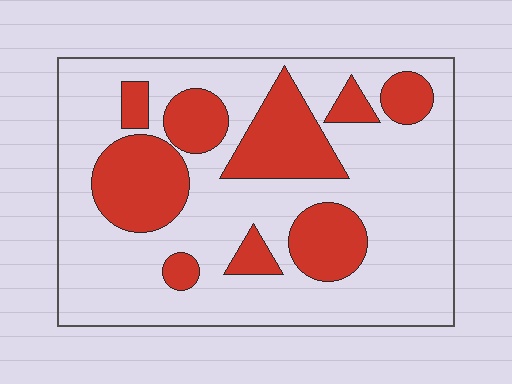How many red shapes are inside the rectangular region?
9.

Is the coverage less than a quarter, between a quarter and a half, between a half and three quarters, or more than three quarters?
Between a quarter and a half.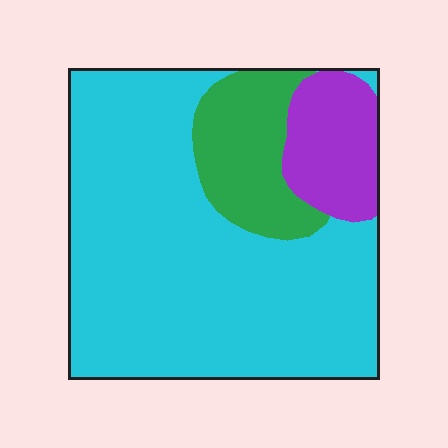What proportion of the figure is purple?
Purple covers 13% of the figure.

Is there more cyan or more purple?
Cyan.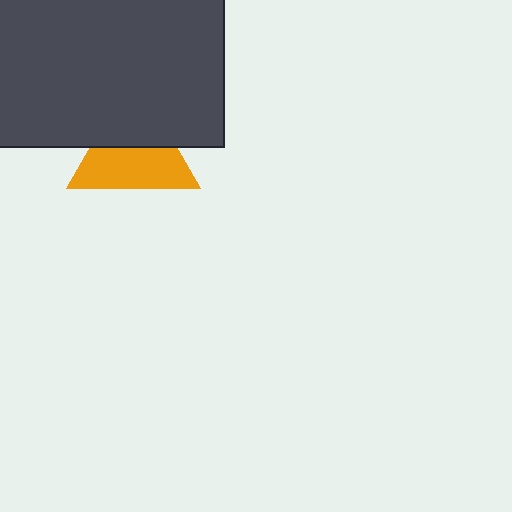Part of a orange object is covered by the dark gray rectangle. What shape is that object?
It is a triangle.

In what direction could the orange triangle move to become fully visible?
The orange triangle could move down. That would shift it out from behind the dark gray rectangle entirely.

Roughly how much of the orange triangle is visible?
About half of it is visible (roughly 59%).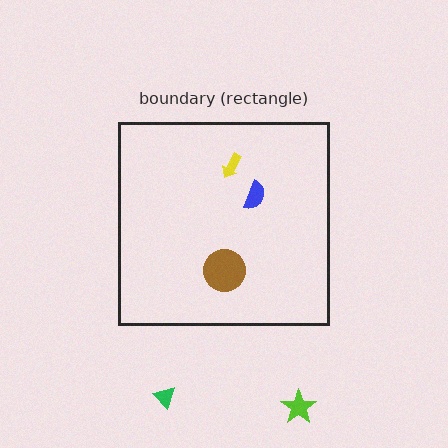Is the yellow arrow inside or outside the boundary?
Inside.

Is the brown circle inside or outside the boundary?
Inside.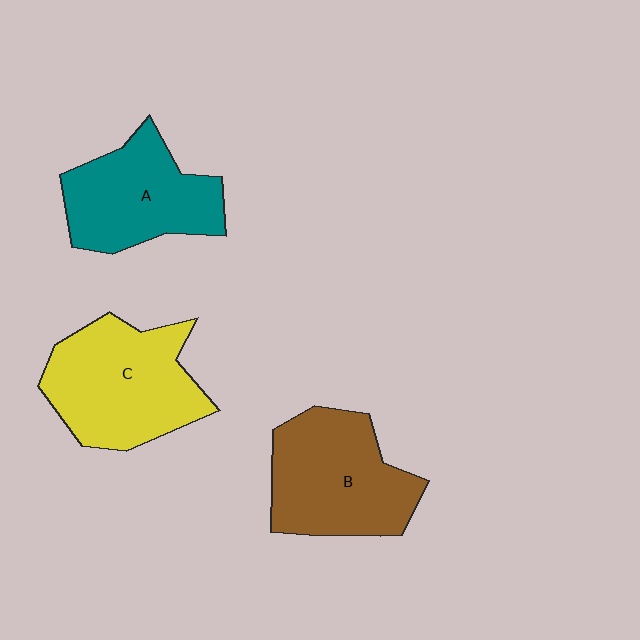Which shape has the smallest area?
Shape A (teal).